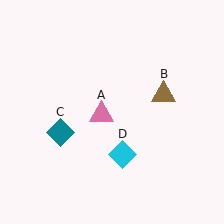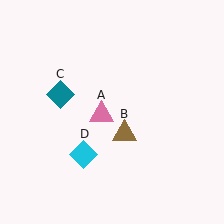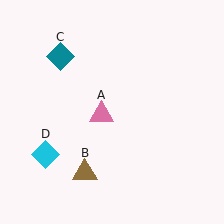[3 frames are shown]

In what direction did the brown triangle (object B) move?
The brown triangle (object B) moved down and to the left.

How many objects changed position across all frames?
3 objects changed position: brown triangle (object B), teal diamond (object C), cyan diamond (object D).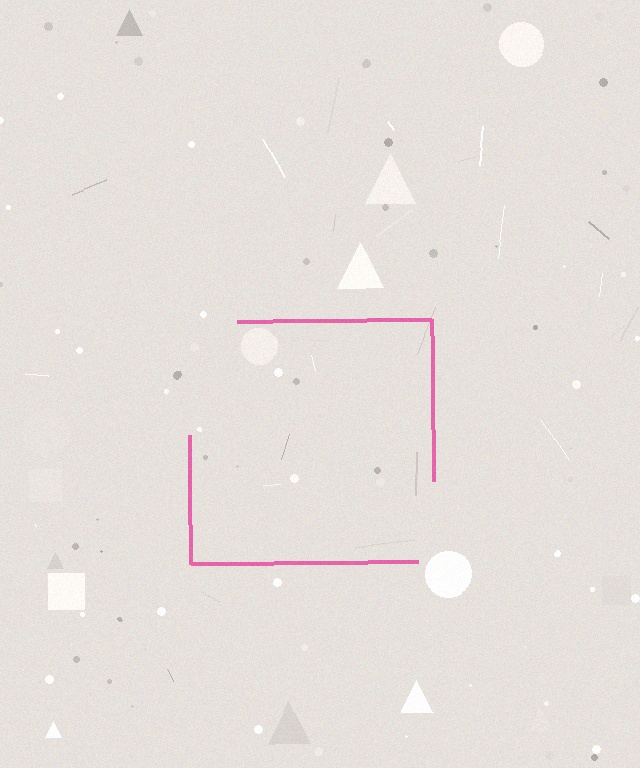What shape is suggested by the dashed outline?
The dashed outline suggests a square.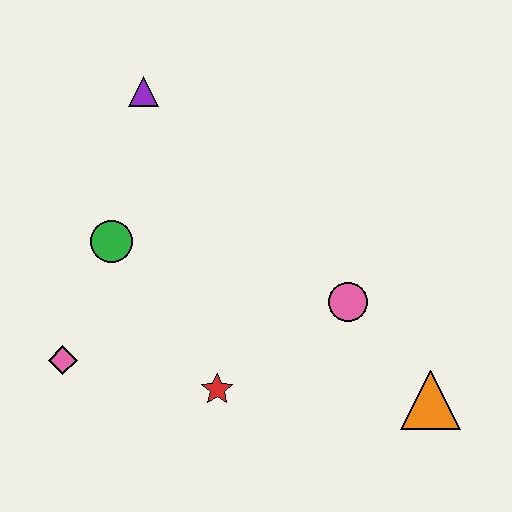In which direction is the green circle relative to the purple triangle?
The green circle is below the purple triangle.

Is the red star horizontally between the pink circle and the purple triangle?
Yes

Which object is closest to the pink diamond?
The green circle is closest to the pink diamond.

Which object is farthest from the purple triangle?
The orange triangle is farthest from the purple triangle.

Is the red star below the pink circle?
Yes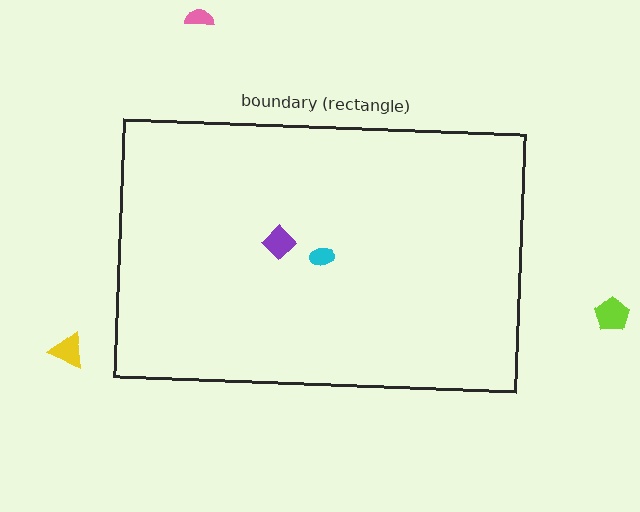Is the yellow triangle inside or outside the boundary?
Outside.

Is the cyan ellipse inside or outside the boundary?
Inside.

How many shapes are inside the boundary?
2 inside, 3 outside.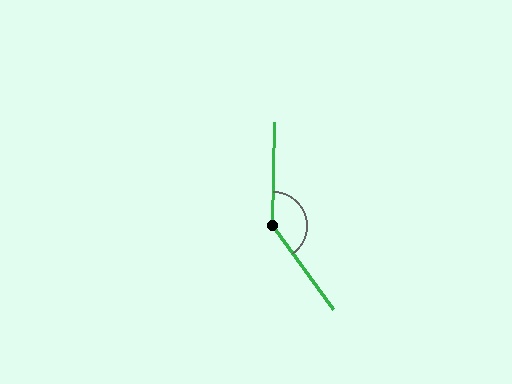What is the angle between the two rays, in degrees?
Approximately 143 degrees.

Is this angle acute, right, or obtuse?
It is obtuse.